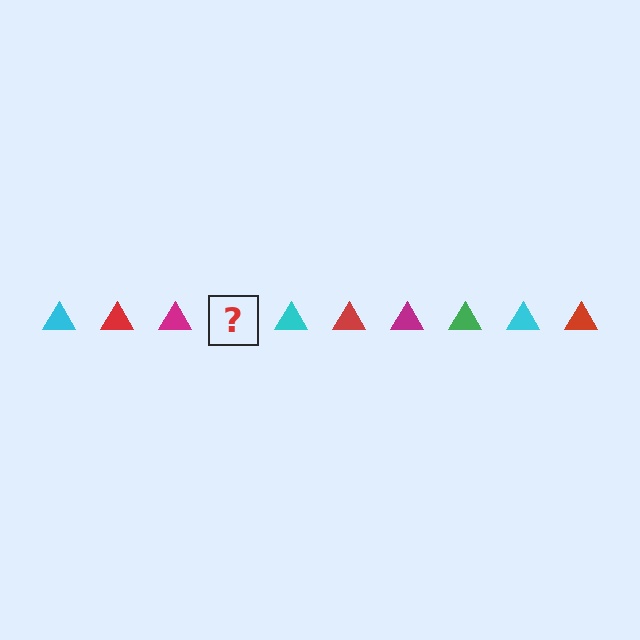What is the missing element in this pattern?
The missing element is a green triangle.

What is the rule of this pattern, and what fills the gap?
The rule is that the pattern cycles through cyan, red, magenta, green triangles. The gap should be filled with a green triangle.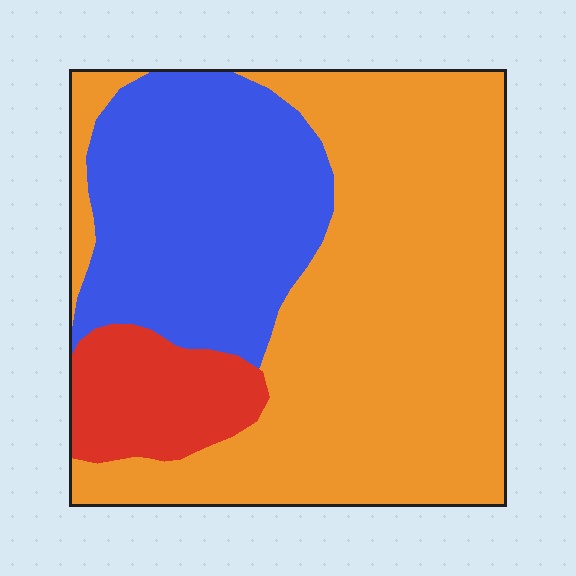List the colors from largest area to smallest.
From largest to smallest: orange, blue, red.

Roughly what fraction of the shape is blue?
Blue covers about 30% of the shape.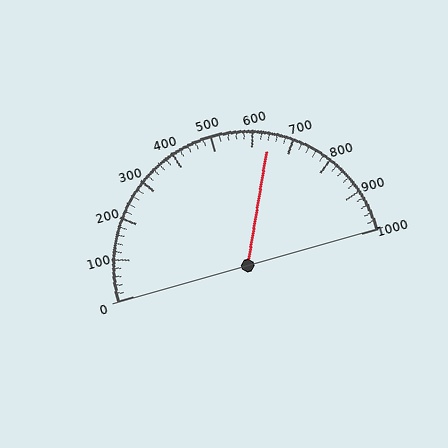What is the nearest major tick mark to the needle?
The nearest major tick mark is 600.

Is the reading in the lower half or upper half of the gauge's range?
The reading is in the upper half of the range (0 to 1000).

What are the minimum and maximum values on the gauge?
The gauge ranges from 0 to 1000.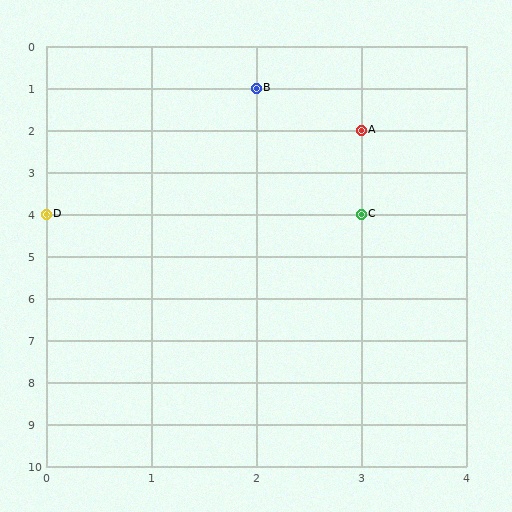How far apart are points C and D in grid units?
Points C and D are 3 columns apart.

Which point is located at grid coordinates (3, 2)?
Point A is at (3, 2).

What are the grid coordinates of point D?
Point D is at grid coordinates (0, 4).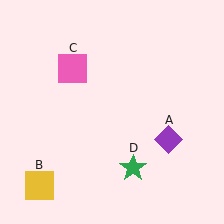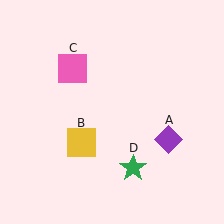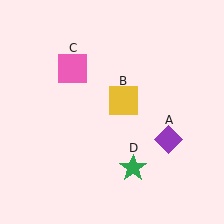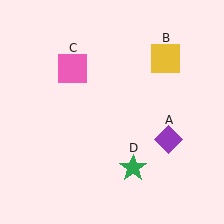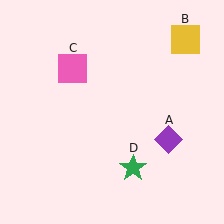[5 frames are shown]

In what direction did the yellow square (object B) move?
The yellow square (object B) moved up and to the right.